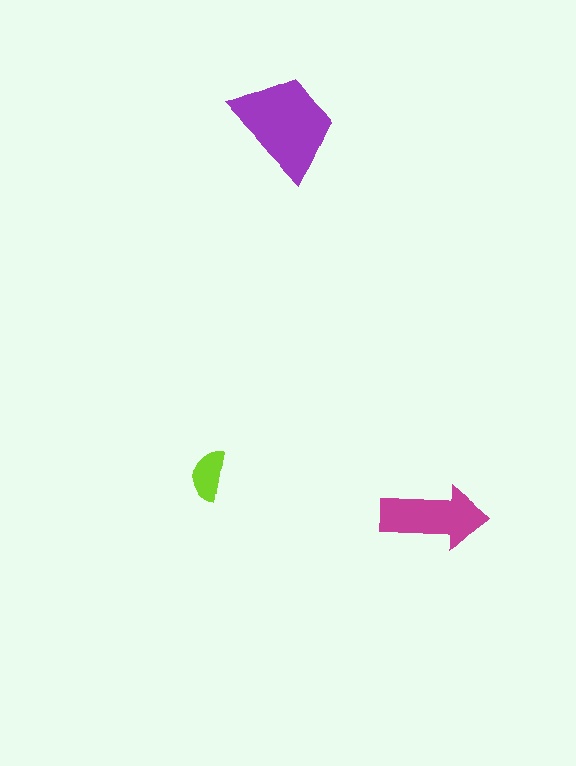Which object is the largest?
The purple trapezoid.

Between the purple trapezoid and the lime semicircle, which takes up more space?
The purple trapezoid.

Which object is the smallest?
The lime semicircle.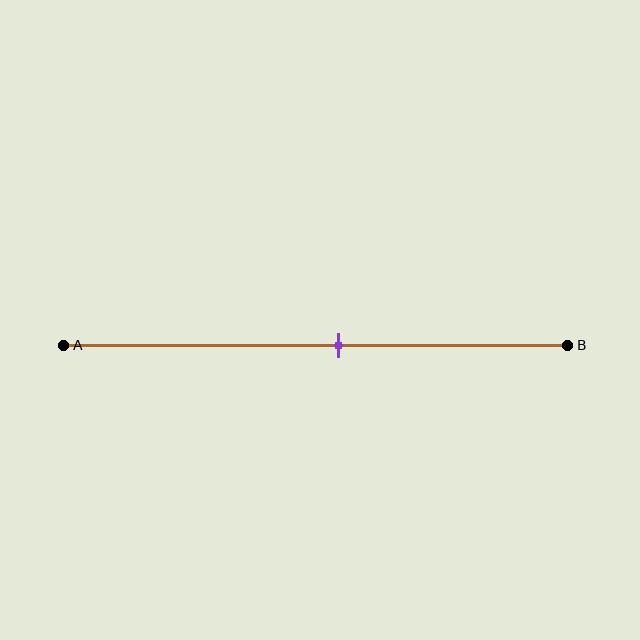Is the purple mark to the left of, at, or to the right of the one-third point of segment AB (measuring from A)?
The purple mark is to the right of the one-third point of segment AB.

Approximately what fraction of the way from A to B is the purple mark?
The purple mark is approximately 55% of the way from A to B.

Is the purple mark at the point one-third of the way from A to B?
No, the mark is at about 55% from A, not at the 33% one-third point.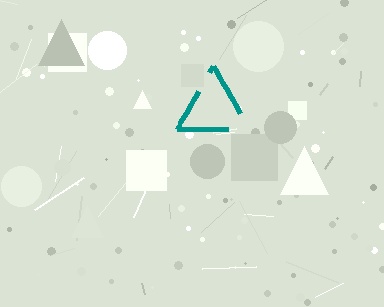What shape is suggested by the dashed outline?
The dashed outline suggests a triangle.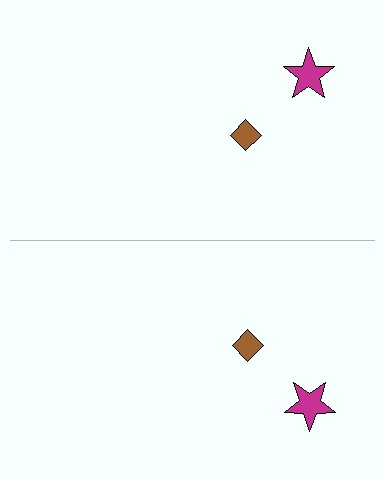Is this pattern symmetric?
Yes, this pattern has bilateral (reflection) symmetry.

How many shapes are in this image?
There are 4 shapes in this image.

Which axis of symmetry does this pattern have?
The pattern has a horizontal axis of symmetry running through the center of the image.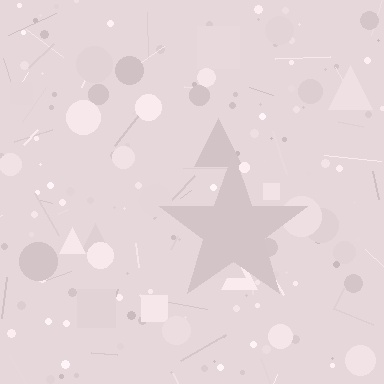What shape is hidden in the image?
A star is hidden in the image.